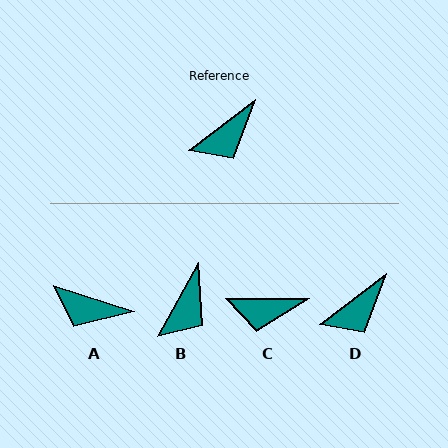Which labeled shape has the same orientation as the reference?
D.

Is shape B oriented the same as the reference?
No, it is off by about 24 degrees.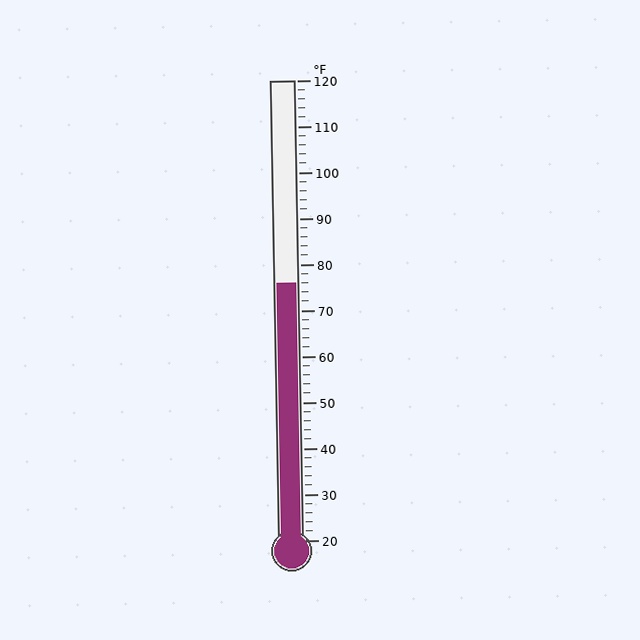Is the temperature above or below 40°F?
The temperature is above 40°F.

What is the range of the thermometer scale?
The thermometer scale ranges from 20°F to 120°F.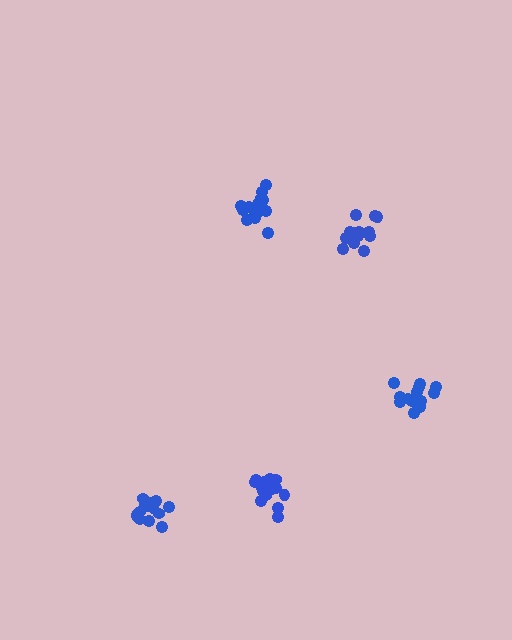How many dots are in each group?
Group 1: 15 dots, Group 2: 16 dots, Group 3: 16 dots, Group 4: 13 dots, Group 5: 14 dots (74 total).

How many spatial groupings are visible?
There are 5 spatial groupings.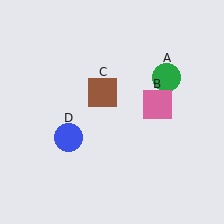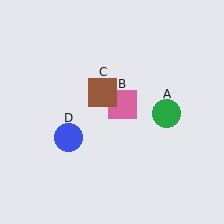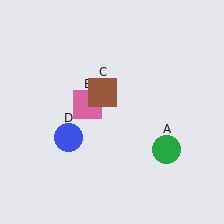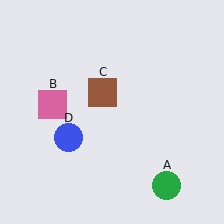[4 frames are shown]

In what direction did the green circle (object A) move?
The green circle (object A) moved down.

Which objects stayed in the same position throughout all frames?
Brown square (object C) and blue circle (object D) remained stationary.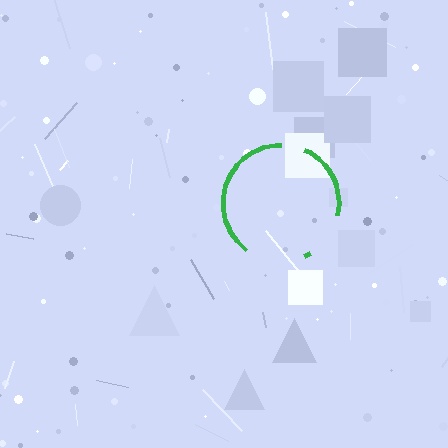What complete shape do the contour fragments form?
The contour fragments form a circle.